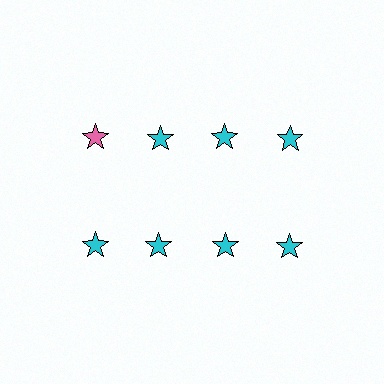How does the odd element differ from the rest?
It has a different color: pink instead of cyan.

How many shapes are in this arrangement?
There are 8 shapes arranged in a grid pattern.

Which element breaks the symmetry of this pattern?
The pink star in the top row, leftmost column breaks the symmetry. All other shapes are cyan stars.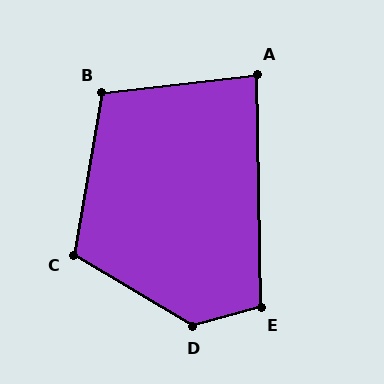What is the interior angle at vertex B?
Approximately 106 degrees (obtuse).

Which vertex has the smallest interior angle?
A, at approximately 84 degrees.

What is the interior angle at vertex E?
Approximately 105 degrees (obtuse).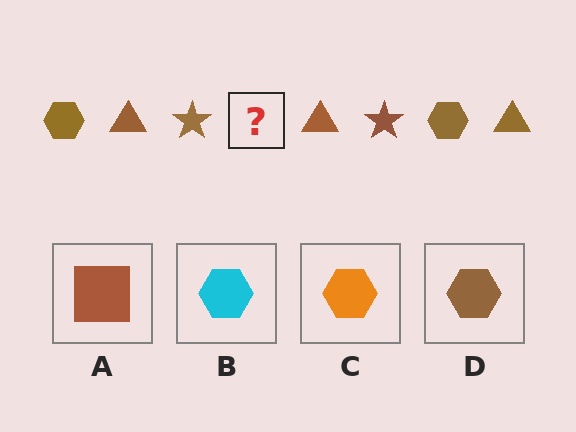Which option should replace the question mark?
Option D.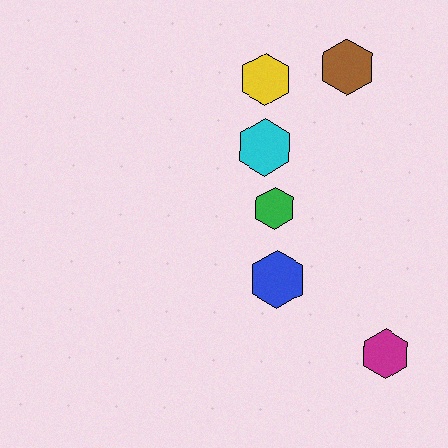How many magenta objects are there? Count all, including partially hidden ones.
There is 1 magenta object.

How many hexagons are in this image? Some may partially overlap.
There are 6 hexagons.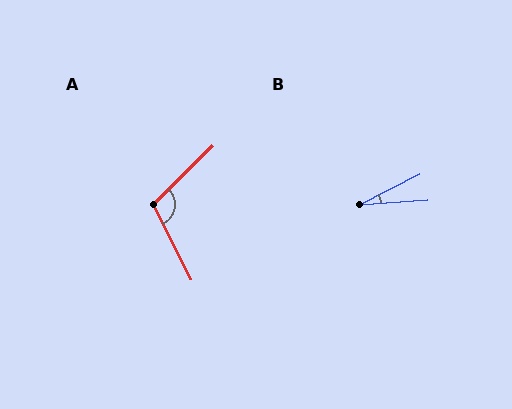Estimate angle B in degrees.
Approximately 23 degrees.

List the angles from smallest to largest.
B (23°), A (108°).